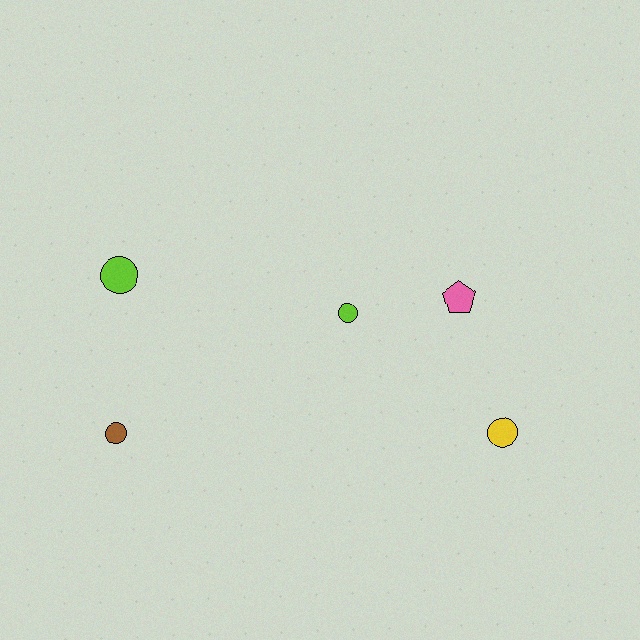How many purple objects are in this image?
There are no purple objects.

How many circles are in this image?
There are 4 circles.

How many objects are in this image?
There are 5 objects.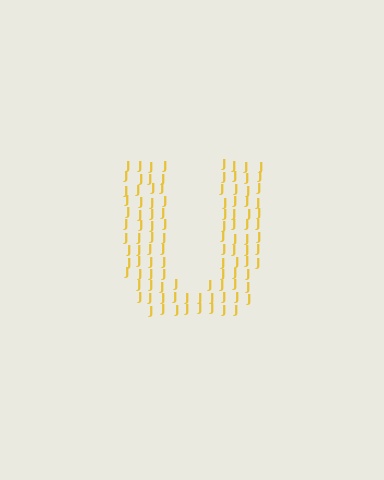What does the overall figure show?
The overall figure shows the letter U.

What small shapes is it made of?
It is made of small letter J's.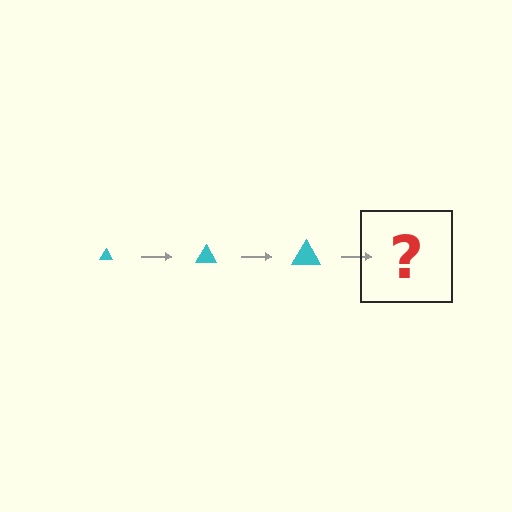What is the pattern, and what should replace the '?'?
The pattern is that the triangle gets progressively larger each step. The '?' should be a cyan triangle, larger than the previous one.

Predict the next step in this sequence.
The next step is a cyan triangle, larger than the previous one.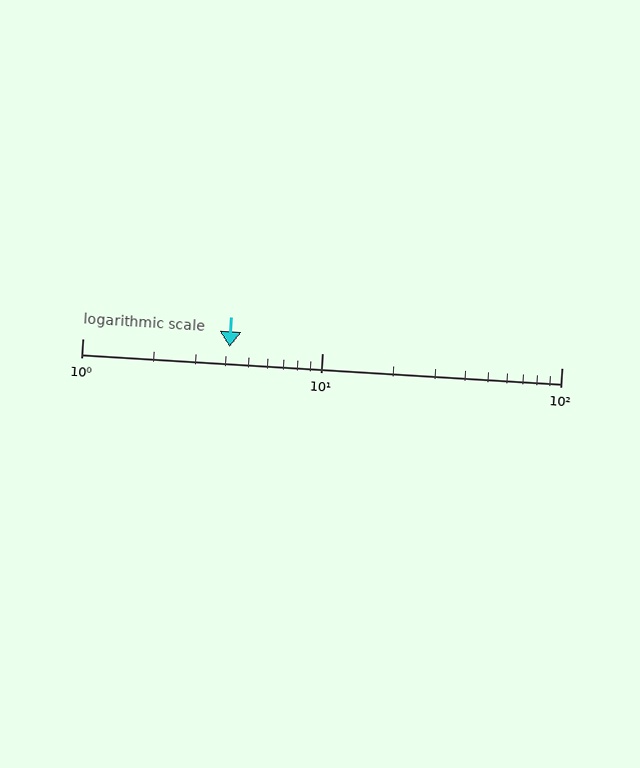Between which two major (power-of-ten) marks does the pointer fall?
The pointer is between 1 and 10.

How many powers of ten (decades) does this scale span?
The scale spans 2 decades, from 1 to 100.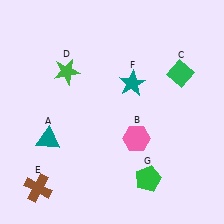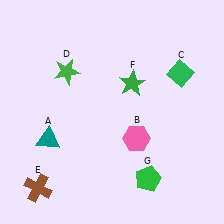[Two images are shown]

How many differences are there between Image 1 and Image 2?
There is 1 difference between the two images.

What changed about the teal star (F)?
In Image 1, F is teal. In Image 2, it changed to green.